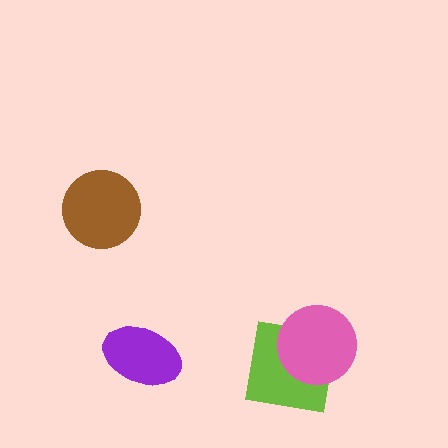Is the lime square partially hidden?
Yes, it is partially covered by another shape.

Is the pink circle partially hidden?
No, no other shape covers it.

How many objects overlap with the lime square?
1 object overlaps with the lime square.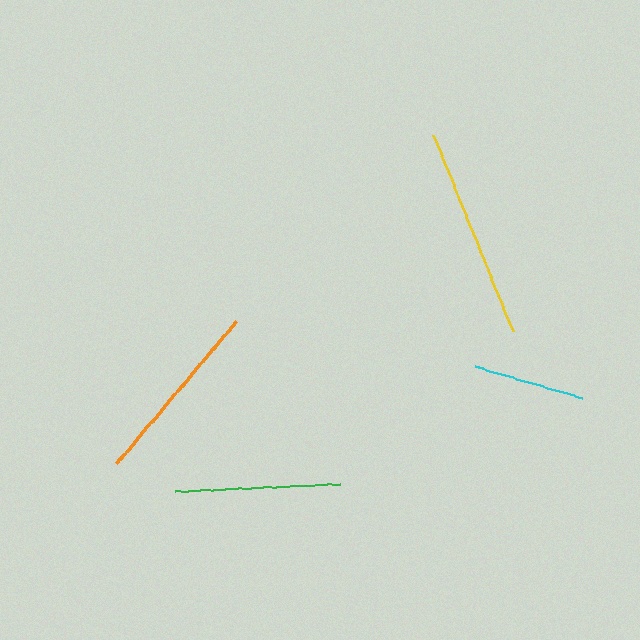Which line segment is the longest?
The yellow line is the longest at approximately 212 pixels.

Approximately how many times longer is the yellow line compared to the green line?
The yellow line is approximately 1.3 times the length of the green line.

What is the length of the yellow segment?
The yellow segment is approximately 212 pixels long.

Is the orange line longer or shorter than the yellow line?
The yellow line is longer than the orange line.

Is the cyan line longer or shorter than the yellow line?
The yellow line is longer than the cyan line.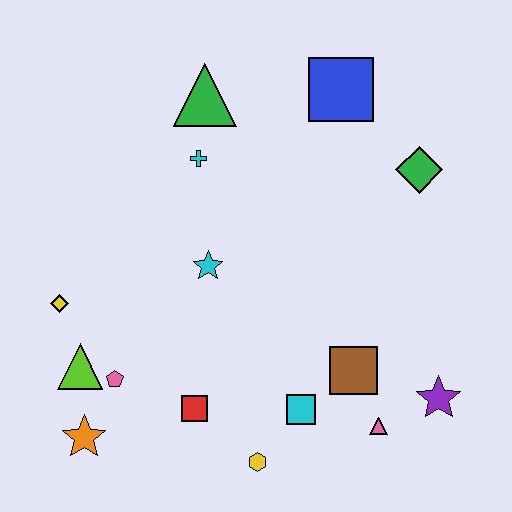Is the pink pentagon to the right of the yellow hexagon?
No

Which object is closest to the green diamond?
The blue square is closest to the green diamond.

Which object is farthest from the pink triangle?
The green triangle is farthest from the pink triangle.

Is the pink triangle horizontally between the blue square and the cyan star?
No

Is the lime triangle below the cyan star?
Yes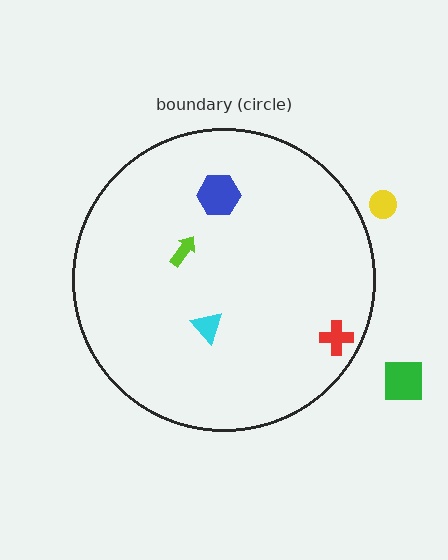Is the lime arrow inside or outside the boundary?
Inside.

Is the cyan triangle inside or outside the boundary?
Inside.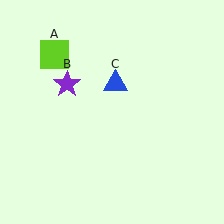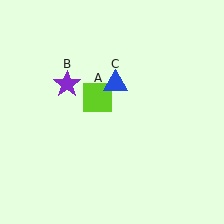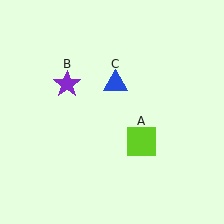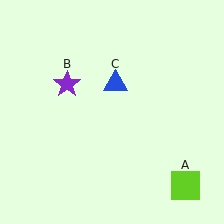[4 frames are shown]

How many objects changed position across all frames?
1 object changed position: lime square (object A).